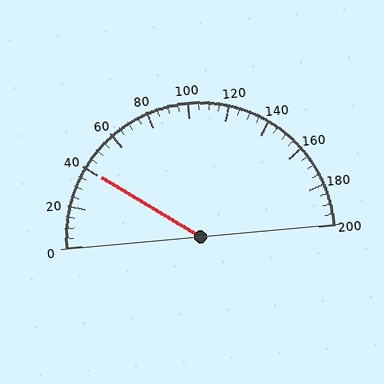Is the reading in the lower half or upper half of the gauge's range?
The reading is in the lower half of the range (0 to 200).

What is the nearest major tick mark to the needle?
The nearest major tick mark is 40.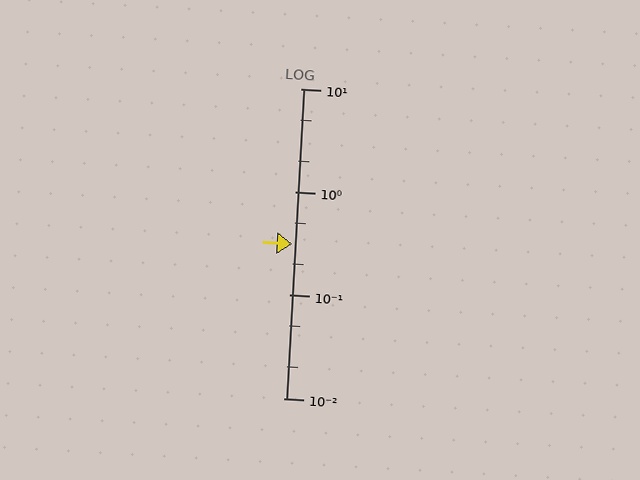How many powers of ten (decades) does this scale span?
The scale spans 3 decades, from 0.01 to 10.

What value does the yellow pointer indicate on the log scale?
The pointer indicates approximately 0.31.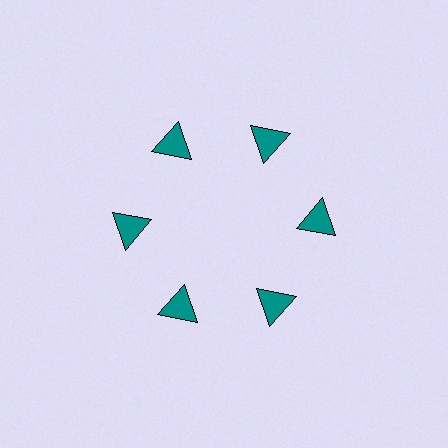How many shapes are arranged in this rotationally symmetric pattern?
There are 6 shapes, arranged in 6 groups of 1.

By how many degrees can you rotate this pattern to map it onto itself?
The pattern maps onto itself every 60 degrees of rotation.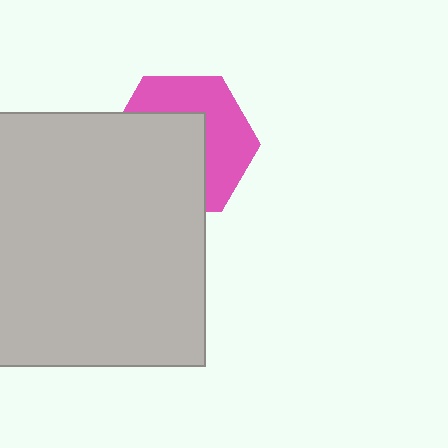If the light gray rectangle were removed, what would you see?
You would see the complete pink hexagon.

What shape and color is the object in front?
The object in front is a light gray rectangle.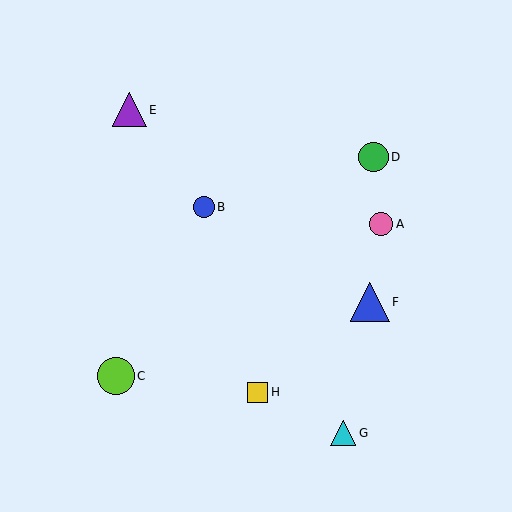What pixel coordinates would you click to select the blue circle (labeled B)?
Click at (204, 207) to select the blue circle B.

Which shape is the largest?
The blue triangle (labeled F) is the largest.